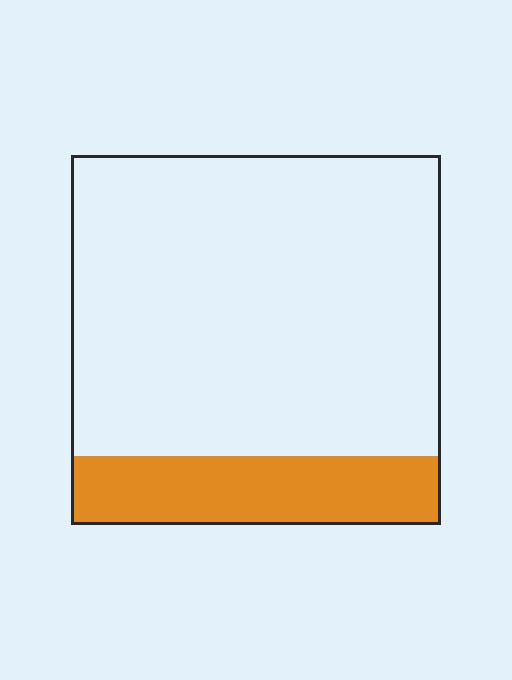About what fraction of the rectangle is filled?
About one fifth (1/5).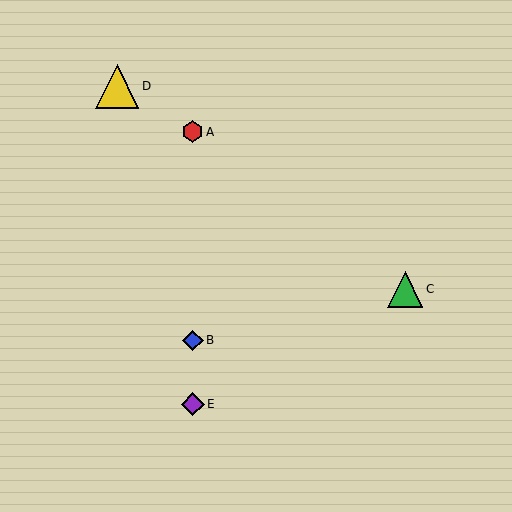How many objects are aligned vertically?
3 objects (A, B, E) are aligned vertically.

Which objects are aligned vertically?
Objects A, B, E are aligned vertically.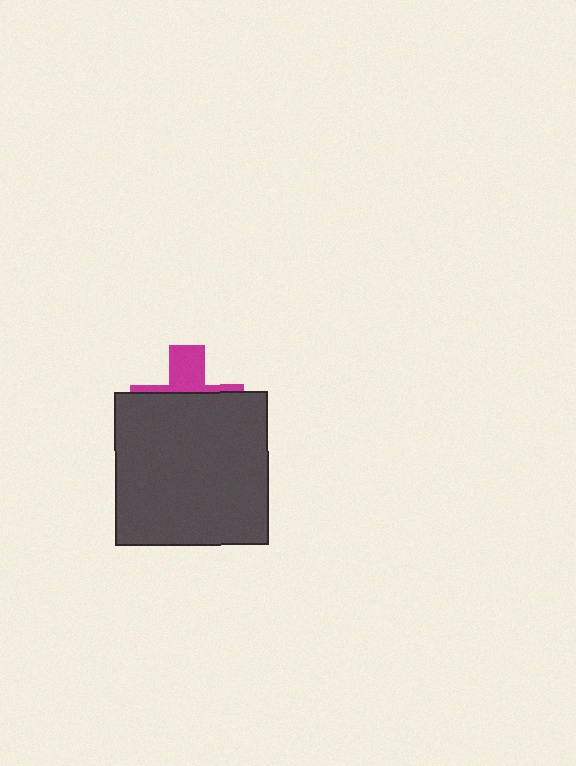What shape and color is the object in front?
The object in front is a dark gray square.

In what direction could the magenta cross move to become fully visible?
The magenta cross could move up. That would shift it out from behind the dark gray square entirely.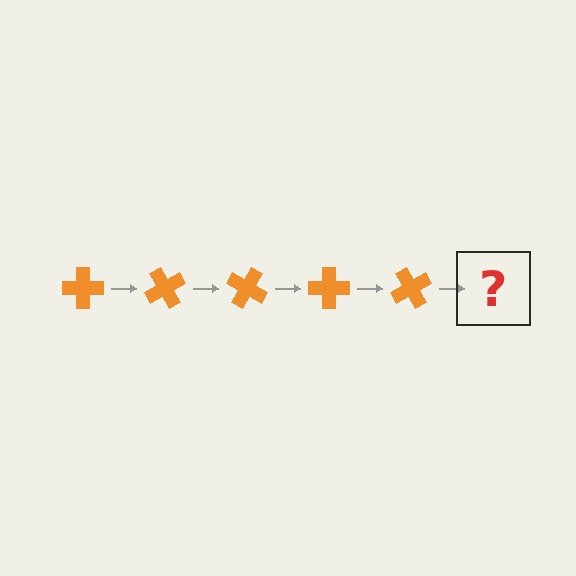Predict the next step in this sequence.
The next step is an orange cross rotated 300 degrees.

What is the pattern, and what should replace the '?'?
The pattern is that the cross rotates 60 degrees each step. The '?' should be an orange cross rotated 300 degrees.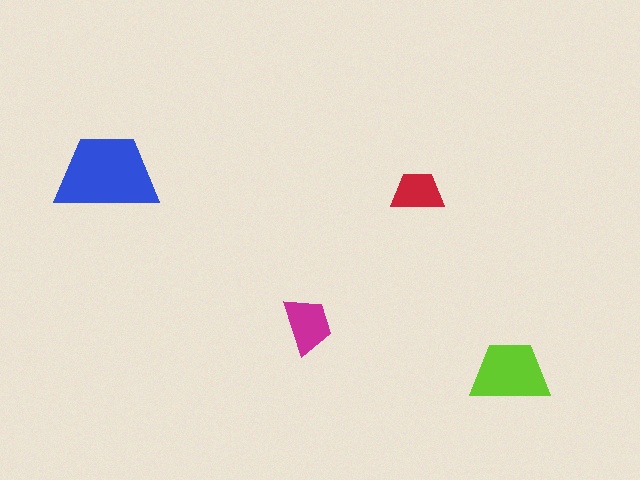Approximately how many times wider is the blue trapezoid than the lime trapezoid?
About 1.5 times wider.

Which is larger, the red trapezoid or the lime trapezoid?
The lime one.